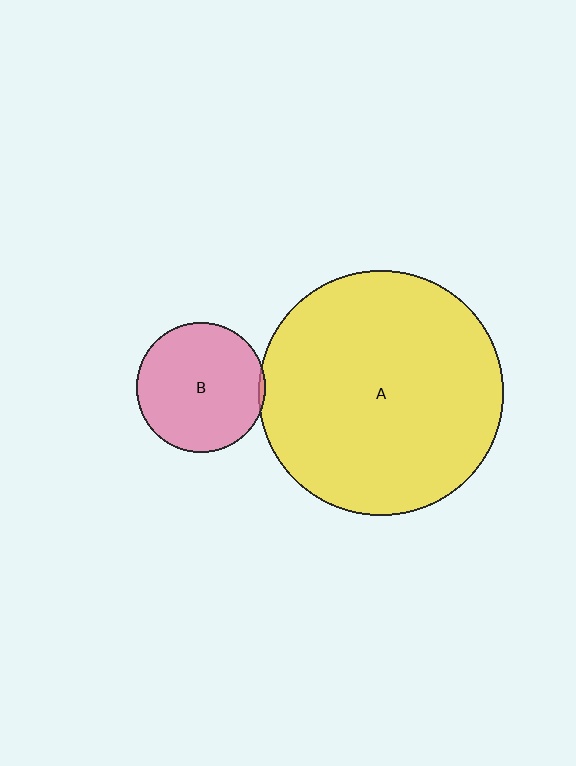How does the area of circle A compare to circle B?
Approximately 3.6 times.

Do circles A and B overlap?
Yes.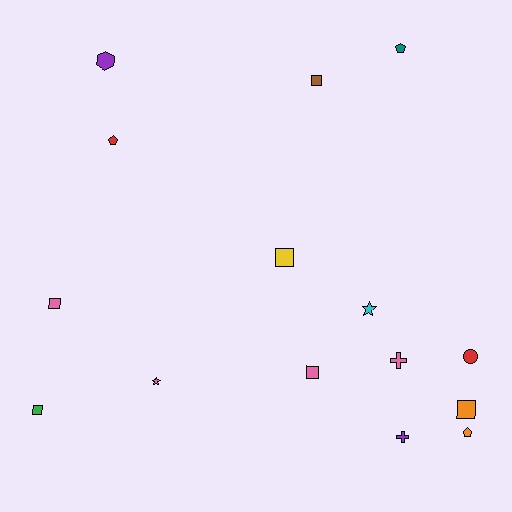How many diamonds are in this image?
There are no diamonds.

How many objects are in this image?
There are 15 objects.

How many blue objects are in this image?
There are no blue objects.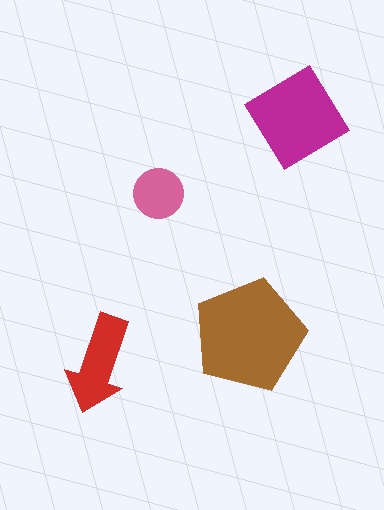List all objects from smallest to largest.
The pink circle, the red arrow, the magenta diamond, the brown pentagon.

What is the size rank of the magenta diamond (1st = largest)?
2nd.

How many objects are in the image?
There are 4 objects in the image.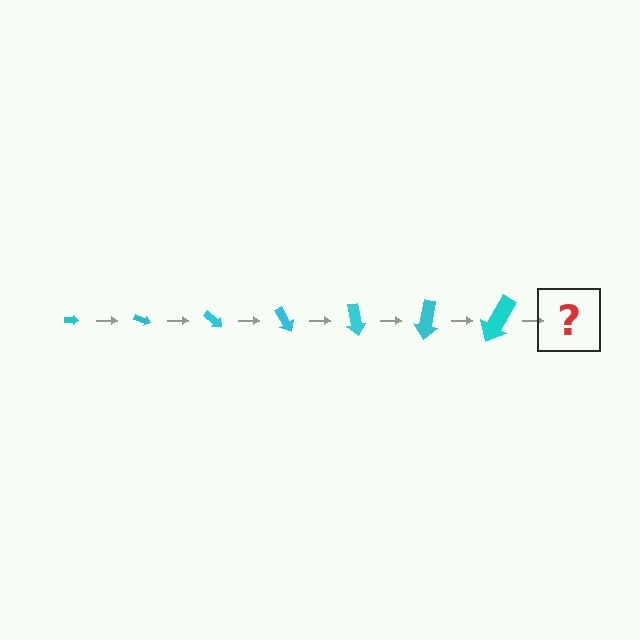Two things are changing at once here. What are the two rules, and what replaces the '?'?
The two rules are that the arrow grows larger each step and it rotates 20 degrees each step. The '?' should be an arrow, larger than the previous one and rotated 140 degrees from the start.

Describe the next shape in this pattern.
It should be an arrow, larger than the previous one and rotated 140 degrees from the start.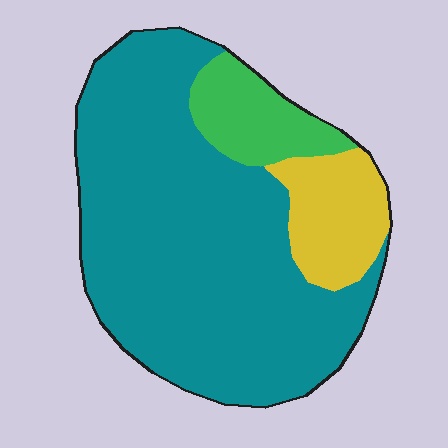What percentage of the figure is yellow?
Yellow covers around 15% of the figure.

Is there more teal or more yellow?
Teal.